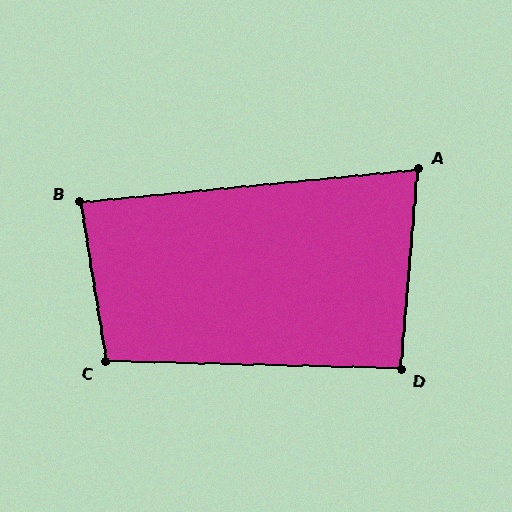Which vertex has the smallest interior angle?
A, at approximately 80 degrees.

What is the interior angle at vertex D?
Approximately 93 degrees (approximately right).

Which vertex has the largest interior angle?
C, at approximately 100 degrees.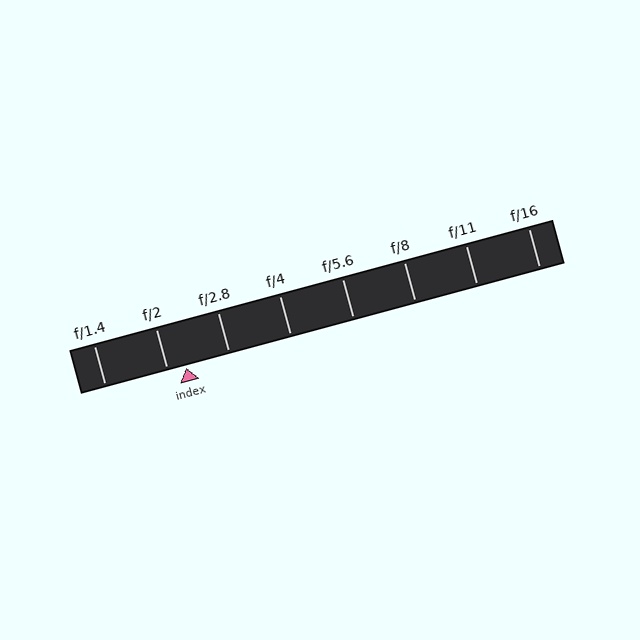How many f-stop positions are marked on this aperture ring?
There are 8 f-stop positions marked.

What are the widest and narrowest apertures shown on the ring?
The widest aperture shown is f/1.4 and the narrowest is f/16.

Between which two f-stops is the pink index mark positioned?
The index mark is between f/2 and f/2.8.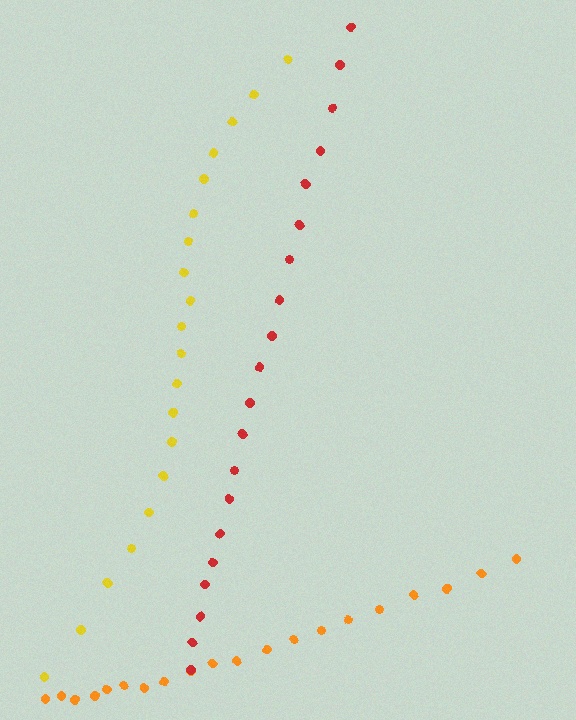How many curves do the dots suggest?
There are 3 distinct paths.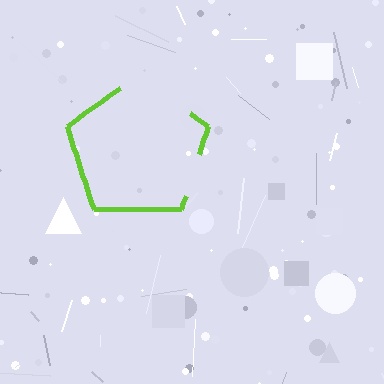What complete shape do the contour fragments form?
The contour fragments form a pentagon.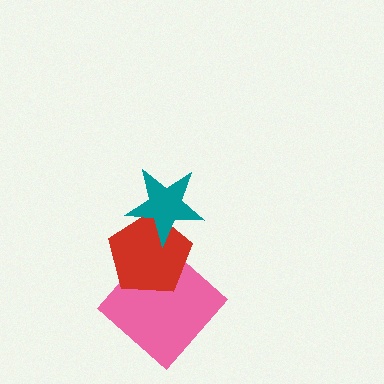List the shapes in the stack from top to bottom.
From top to bottom: the teal star, the red pentagon, the pink diamond.